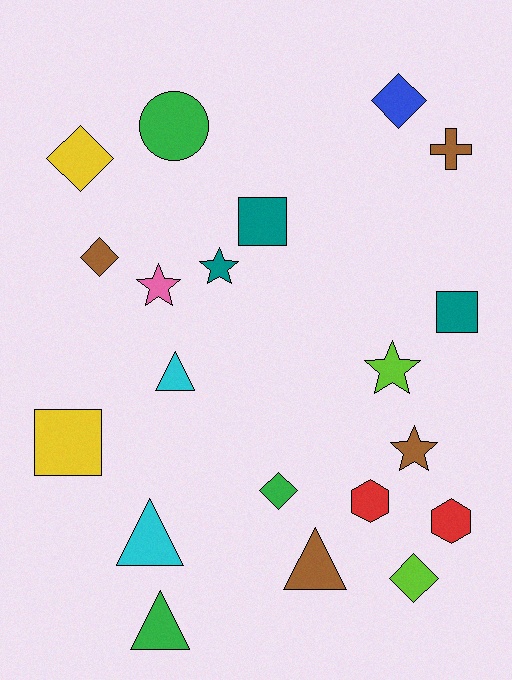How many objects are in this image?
There are 20 objects.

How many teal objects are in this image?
There are 3 teal objects.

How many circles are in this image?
There is 1 circle.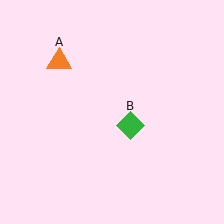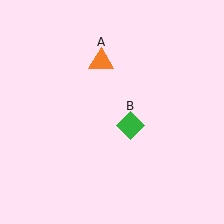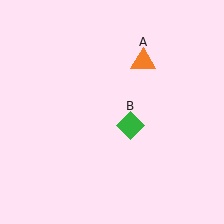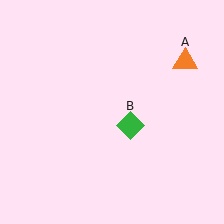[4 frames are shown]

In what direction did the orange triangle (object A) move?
The orange triangle (object A) moved right.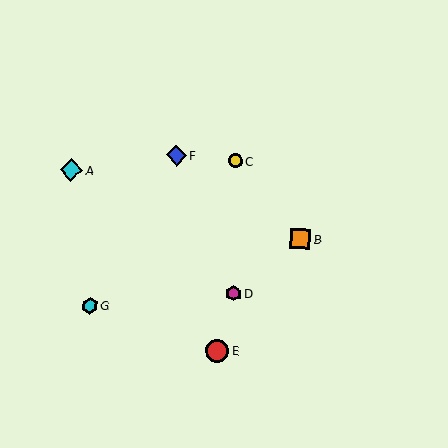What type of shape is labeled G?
Shape G is a cyan hexagon.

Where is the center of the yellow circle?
The center of the yellow circle is at (235, 161).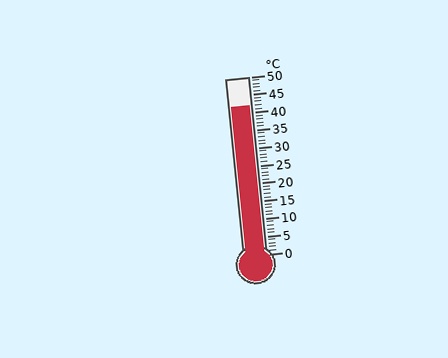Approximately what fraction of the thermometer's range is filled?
The thermometer is filled to approximately 85% of its range.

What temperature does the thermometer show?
The thermometer shows approximately 42°C.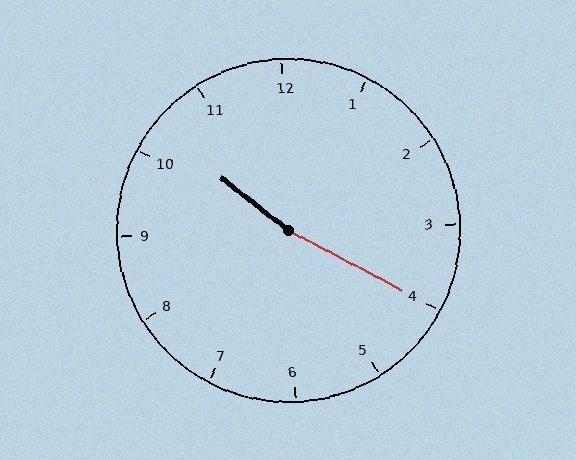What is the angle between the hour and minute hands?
Approximately 170 degrees.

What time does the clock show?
10:20.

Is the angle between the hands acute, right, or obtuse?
It is obtuse.